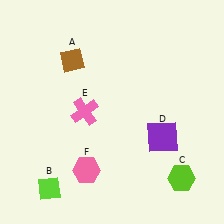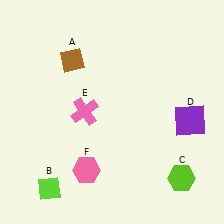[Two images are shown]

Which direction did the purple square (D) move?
The purple square (D) moved right.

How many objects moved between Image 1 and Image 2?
1 object moved between the two images.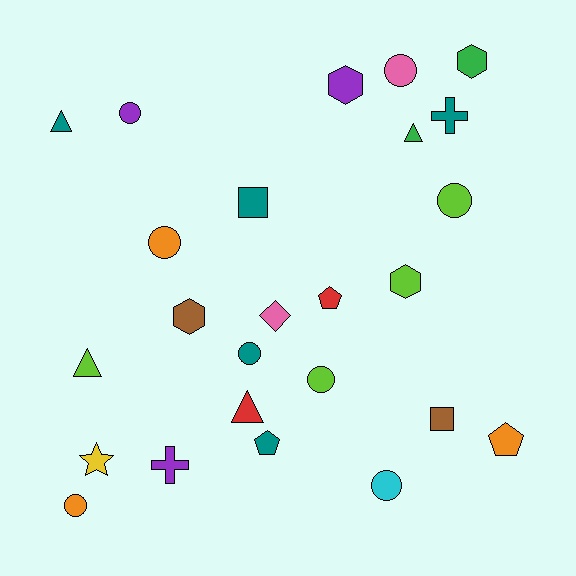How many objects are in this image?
There are 25 objects.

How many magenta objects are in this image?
There are no magenta objects.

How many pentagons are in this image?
There are 3 pentagons.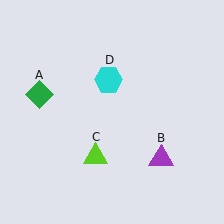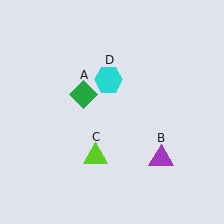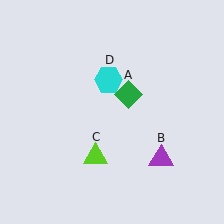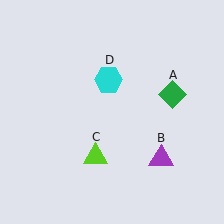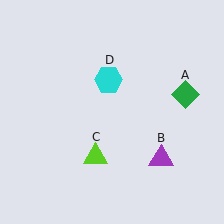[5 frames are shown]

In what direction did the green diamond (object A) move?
The green diamond (object A) moved right.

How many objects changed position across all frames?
1 object changed position: green diamond (object A).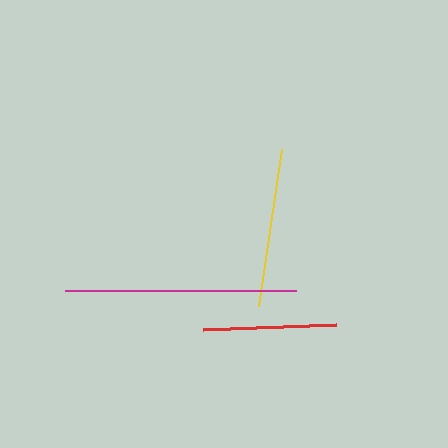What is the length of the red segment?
The red segment is approximately 133 pixels long.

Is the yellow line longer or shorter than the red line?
The yellow line is longer than the red line.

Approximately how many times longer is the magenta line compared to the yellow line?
The magenta line is approximately 1.5 times the length of the yellow line.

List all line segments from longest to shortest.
From longest to shortest: magenta, yellow, red.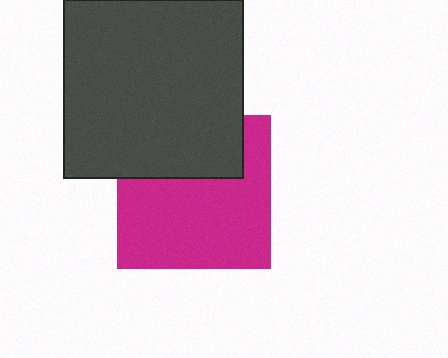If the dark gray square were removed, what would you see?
You would see the complete magenta square.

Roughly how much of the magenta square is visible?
Most of it is visible (roughly 66%).